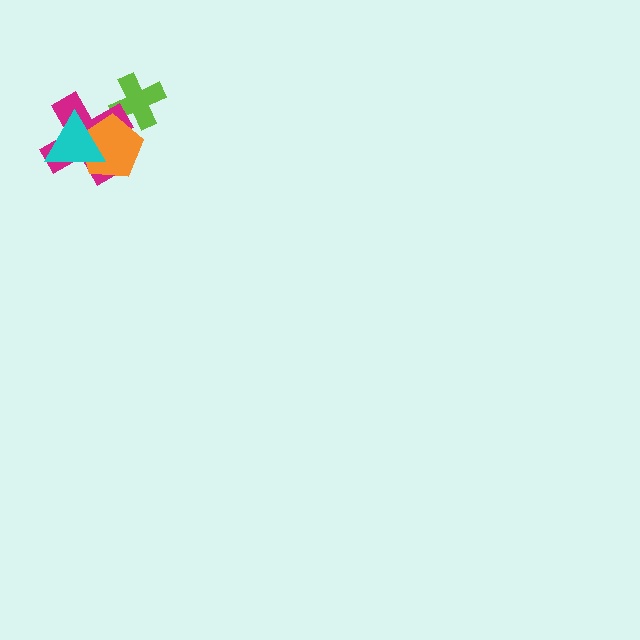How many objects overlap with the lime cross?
2 objects overlap with the lime cross.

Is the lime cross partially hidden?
Yes, it is partially covered by another shape.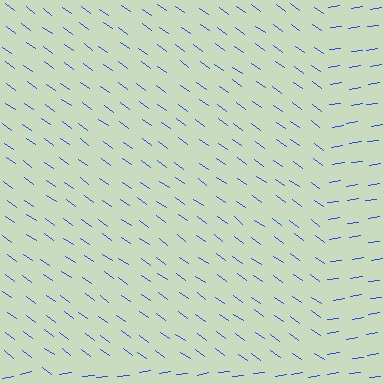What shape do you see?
I see a rectangle.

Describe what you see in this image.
The image is filled with small blue line segments. A rectangle region in the image has lines oriented differently from the surrounding lines, creating a visible texture boundary.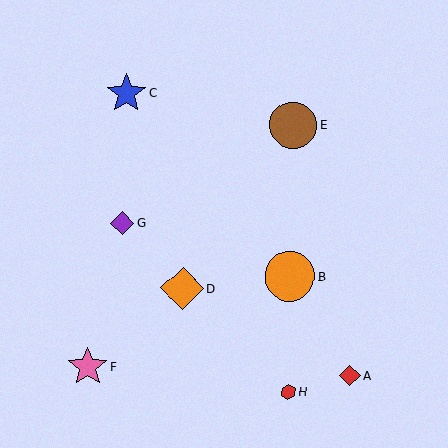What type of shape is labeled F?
Shape F is a pink star.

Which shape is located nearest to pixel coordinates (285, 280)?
The orange circle (labeled B) at (290, 276) is nearest to that location.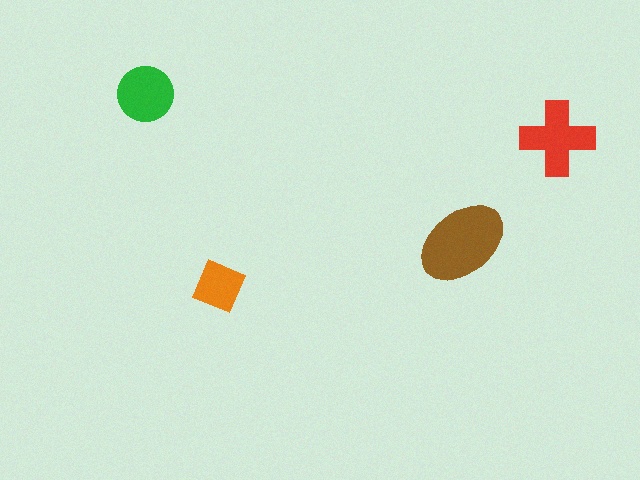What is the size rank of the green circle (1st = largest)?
3rd.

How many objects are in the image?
There are 4 objects in the image.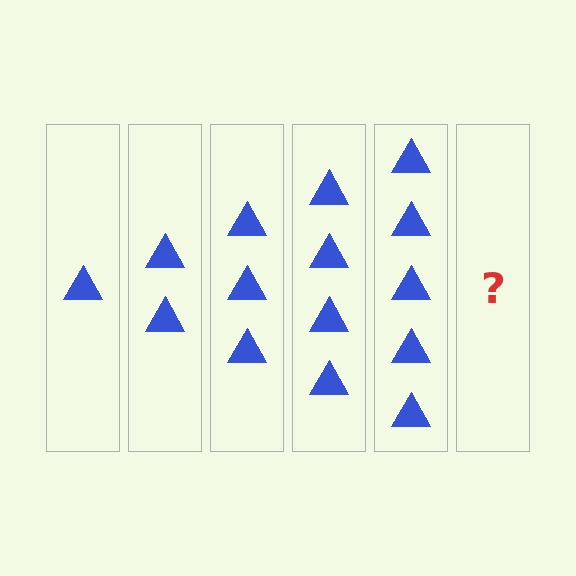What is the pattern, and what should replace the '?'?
The pattern is that each step adds one more triangle. The '?' should be 6 triangles.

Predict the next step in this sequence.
The next step is 6 triangles.